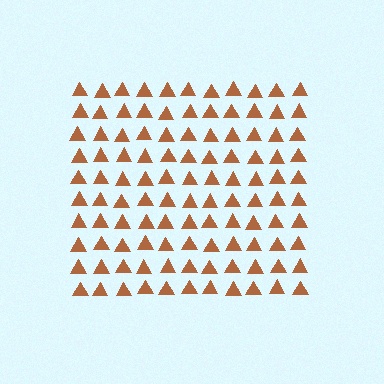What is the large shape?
The large shape is a square.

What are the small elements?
The small elements are triangles.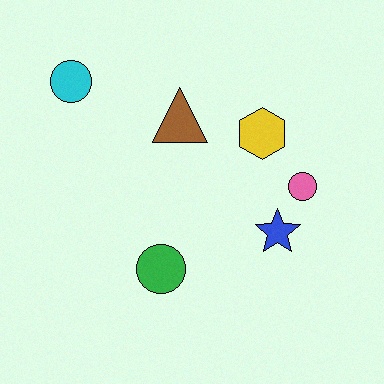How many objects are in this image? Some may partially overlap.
There are 6 objects.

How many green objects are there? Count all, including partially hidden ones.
There is 1 green object.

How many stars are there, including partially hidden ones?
There is 1 star.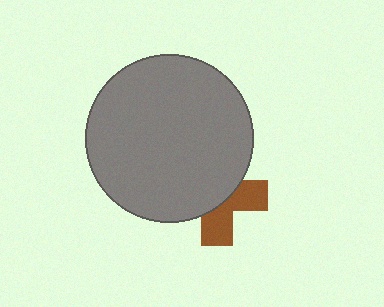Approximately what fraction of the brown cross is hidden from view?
Roughly 59% of the brown cross is hidden behind the gray circle.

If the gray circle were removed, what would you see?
You would see the complete brown cross.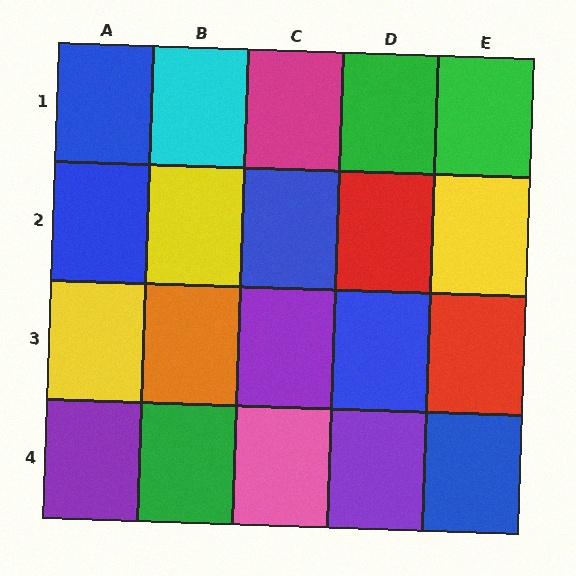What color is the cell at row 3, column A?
Yellow.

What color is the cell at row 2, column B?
Yellow.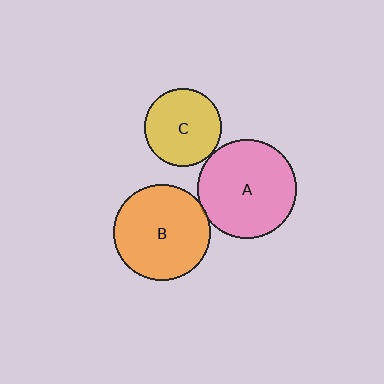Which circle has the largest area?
Circle A (pink).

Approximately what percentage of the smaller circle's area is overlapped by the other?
Approximately 5%.